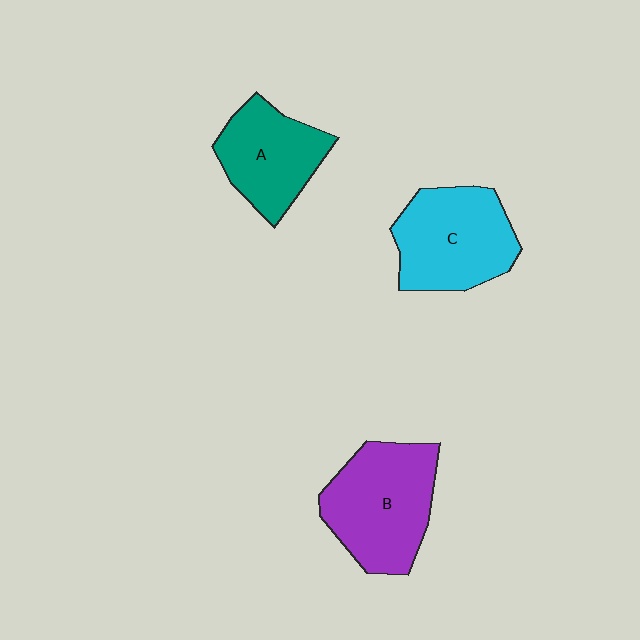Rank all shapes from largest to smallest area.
From largest to smallest: B (purple), C (cyan), A (teal).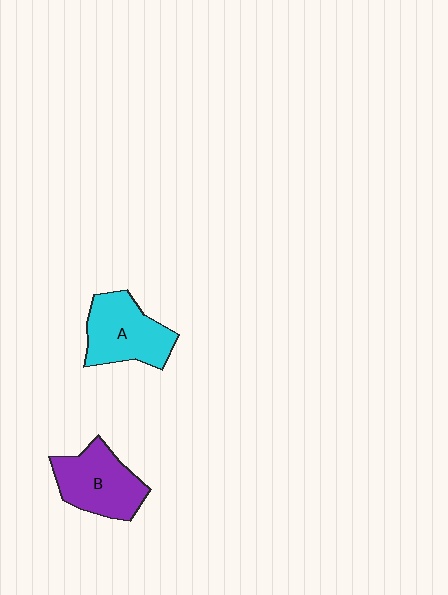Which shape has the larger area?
Shape A (cyan).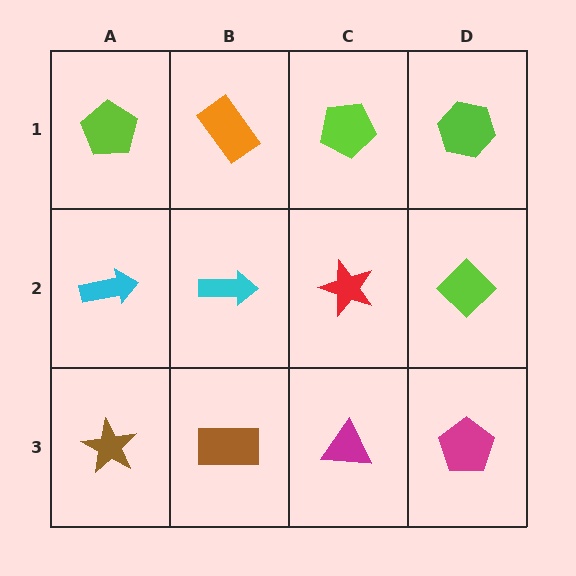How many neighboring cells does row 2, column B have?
4.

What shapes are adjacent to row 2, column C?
A lime pentagon (row 1, column C), a magenta triangle (row 3, column C), a cyan arrow (row 2, column B), a lime diamond (row 2, column D).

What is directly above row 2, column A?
A lime pentagon.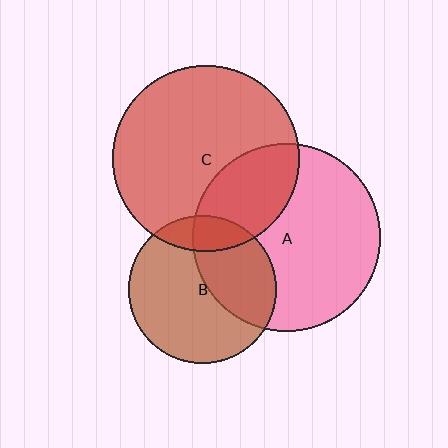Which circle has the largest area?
Circle A (pink).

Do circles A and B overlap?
Yes.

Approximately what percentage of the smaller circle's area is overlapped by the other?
Approximately 40%.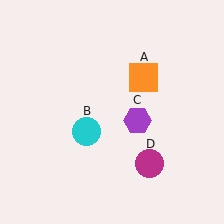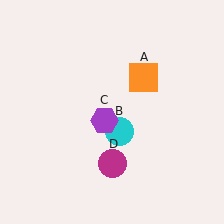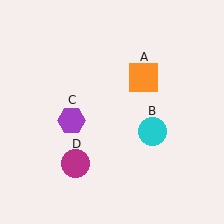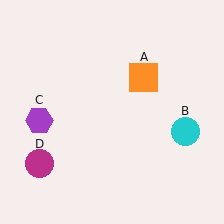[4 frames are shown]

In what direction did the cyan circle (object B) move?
The cyan circle (object B) moved right.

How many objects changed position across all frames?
3 objects changed position: cyan circle (object B), purple hexagon (object C), magenta circle (object D).